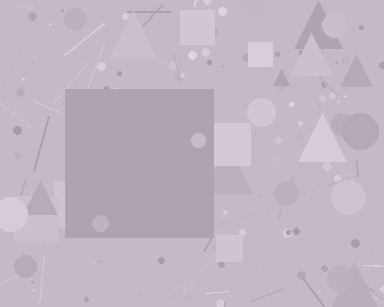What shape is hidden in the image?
A square is hidden in the image.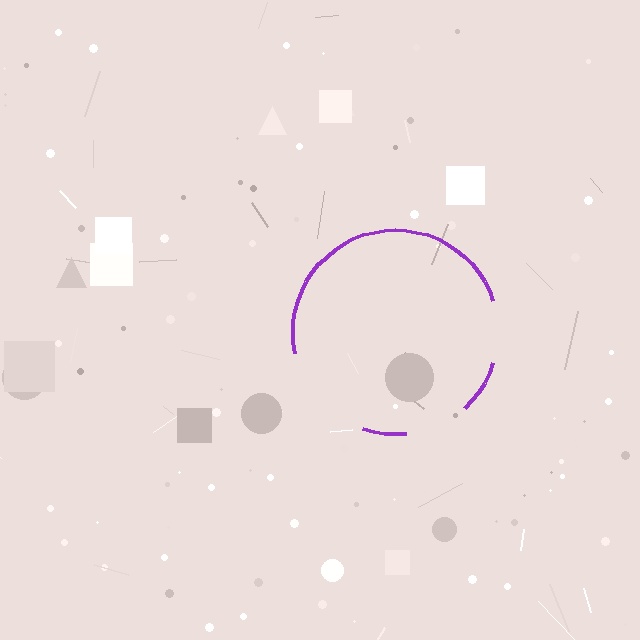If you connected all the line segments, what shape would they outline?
They would outline a circle.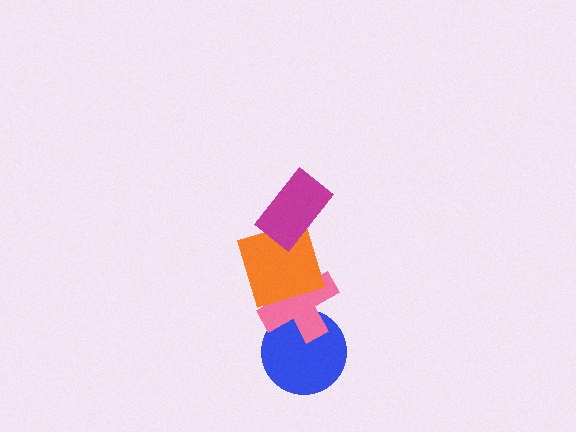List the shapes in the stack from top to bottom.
From top to bottom: the magenta rectangle, the orange square, the pink cross, the blue circle.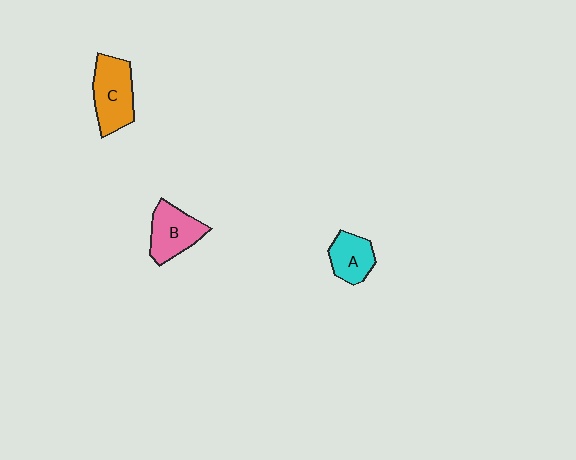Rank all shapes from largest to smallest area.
From largest to smallest: C (orange), B (pink), A (cyan).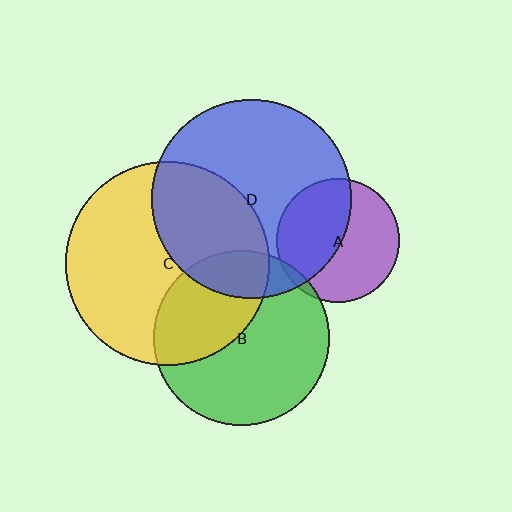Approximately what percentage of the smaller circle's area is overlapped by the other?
Approximately 45%.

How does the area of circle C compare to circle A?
Approximately 2.7 times.